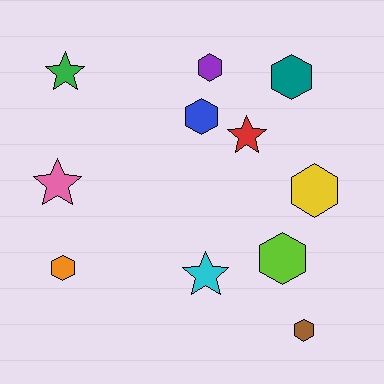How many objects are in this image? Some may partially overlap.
There are 11 objects.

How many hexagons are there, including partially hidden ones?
There are 7 hexagons.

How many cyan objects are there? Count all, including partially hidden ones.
There is 1 cyan object.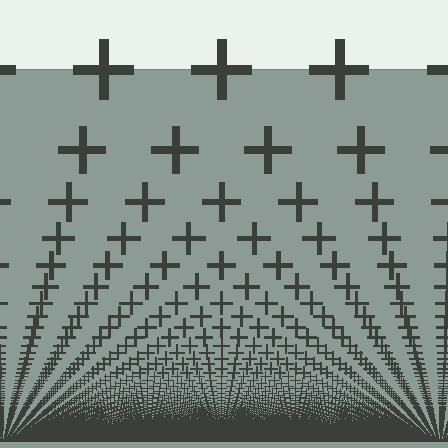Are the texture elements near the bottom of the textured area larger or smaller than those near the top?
Smaller. The gradient is inverted — elements near the bottom are smaller and denser.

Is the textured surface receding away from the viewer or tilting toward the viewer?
The surface appears to tilt toward the viewer. Texture elements get larger and sparser toward the top.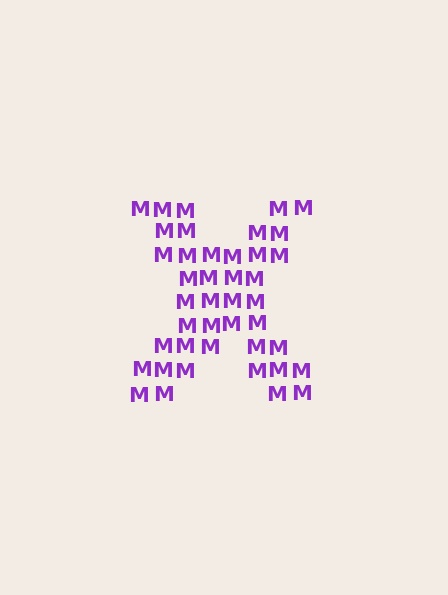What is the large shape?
The large shape is the letter X.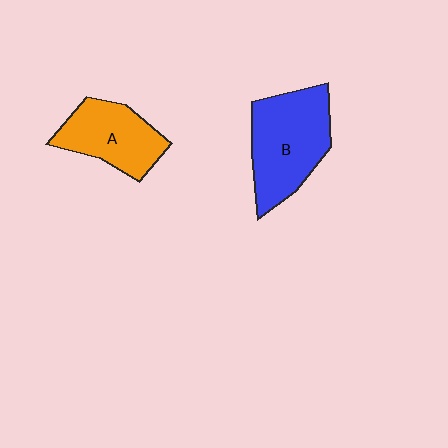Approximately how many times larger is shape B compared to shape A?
Approximately 1.3 times.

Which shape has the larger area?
Shape B (blue).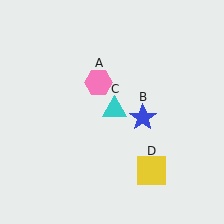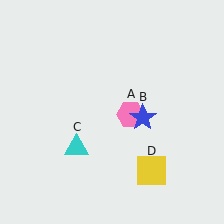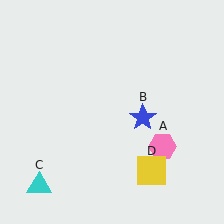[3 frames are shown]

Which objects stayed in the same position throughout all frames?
Blue star (object B) and yellow square (object D) remained stationary.